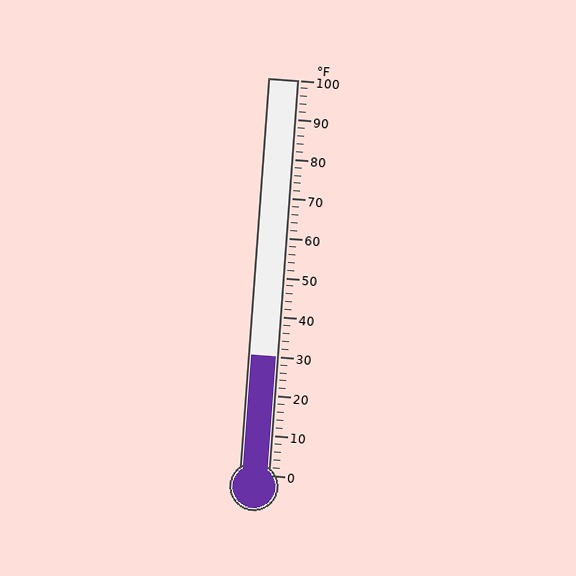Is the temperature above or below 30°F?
The temperature is at 30°F.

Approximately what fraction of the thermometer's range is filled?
The thermometer is filled to approximately 30% of its range.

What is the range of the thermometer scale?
The thermometer scale ranges from 0°F to 100°F.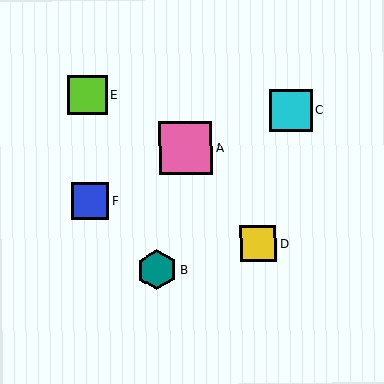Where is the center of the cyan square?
The center of the cyan square is at (291, 110).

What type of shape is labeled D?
Shape D is a yellow square.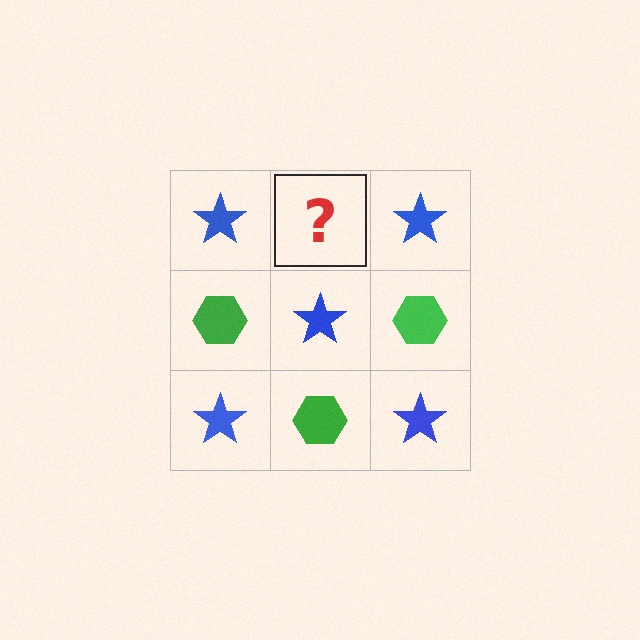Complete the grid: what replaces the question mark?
The question mark should be replaced with a green hexagon.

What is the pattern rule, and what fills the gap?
The rule is that it alternates blue star and green hexagon in a checkerboard pattern. The gap should be filled with a green hexagon.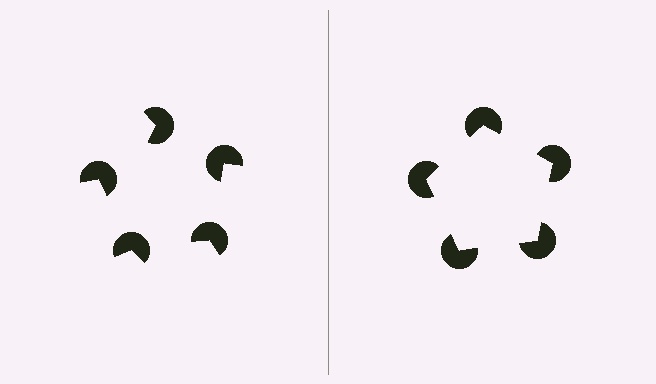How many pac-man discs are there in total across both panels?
10 — 5 on each side.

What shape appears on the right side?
An illusory pentagon.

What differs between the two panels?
The pac-man discs are positioned identically on both sides; only the wedge orientations differ. On the right they align to a pentagon; on the left they are misaligned.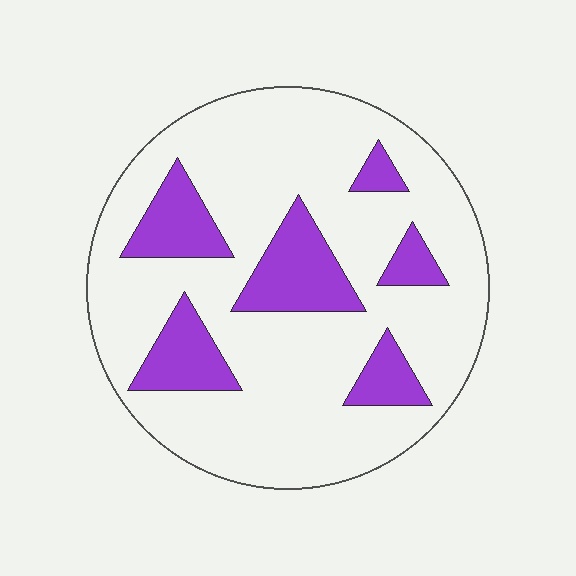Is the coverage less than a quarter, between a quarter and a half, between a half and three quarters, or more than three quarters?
Less than a quarter.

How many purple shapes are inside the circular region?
6.